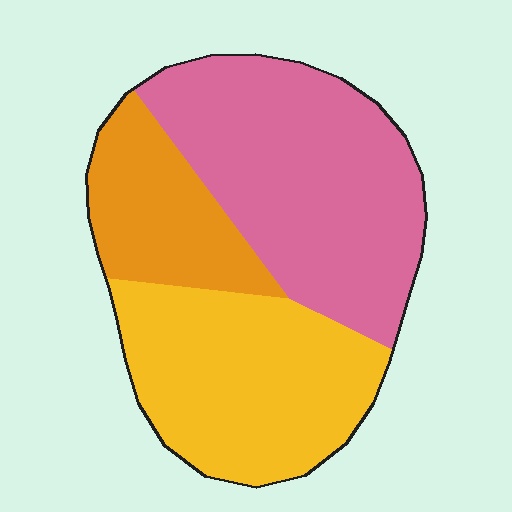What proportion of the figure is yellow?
Yellow takes up about three eighths (3/8) of the figure.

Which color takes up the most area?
Pink, at roughly 45%.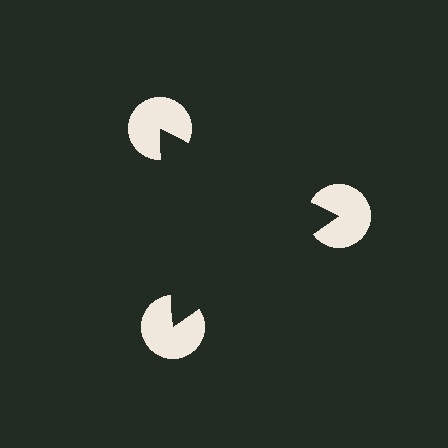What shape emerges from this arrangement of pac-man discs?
An illusory triangle — its edges are inferred from the aligned wedge cuts in the pac-man discs, not physically drawn.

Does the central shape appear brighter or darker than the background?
It typically appears slightly darker than the background, even though no actual brightness change is drawn.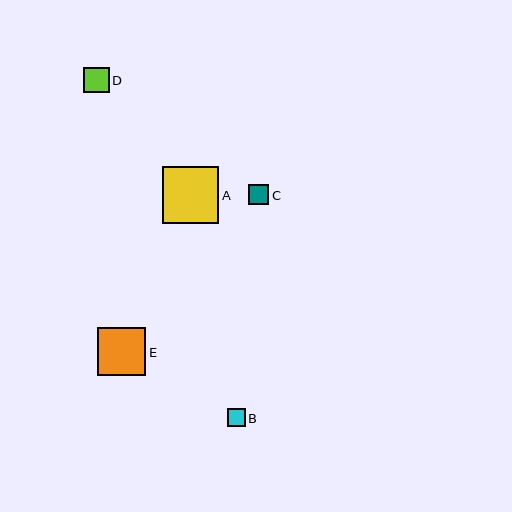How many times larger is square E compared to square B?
Square E is approximately 2.7 times the size of square B.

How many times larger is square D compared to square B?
Square D is approximately 1.4 times the size of square B.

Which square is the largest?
Square A is the largest with a size of approximately 56 pixels.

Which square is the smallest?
Square B is the smallest with a size of approximately 18 pixels.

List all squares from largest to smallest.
From largest to smallest: A, E, D, C, B.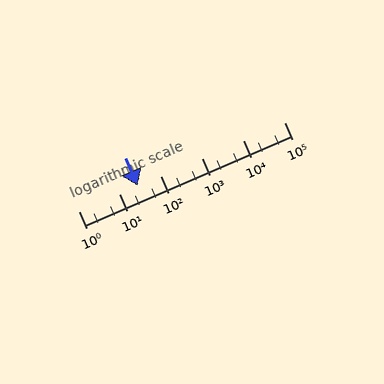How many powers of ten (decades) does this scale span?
The scale spans 5 decades, from 1 to 100000.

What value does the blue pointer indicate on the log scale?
The pointer indicates approximately 27.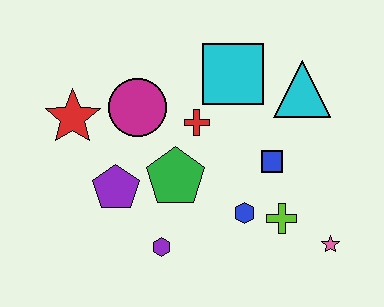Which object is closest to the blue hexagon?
The lime cross is closest to the blue hexagon.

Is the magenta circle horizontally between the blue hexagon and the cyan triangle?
No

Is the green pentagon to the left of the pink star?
Yes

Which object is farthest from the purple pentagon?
The pink star is farthest from the purple pentagon.